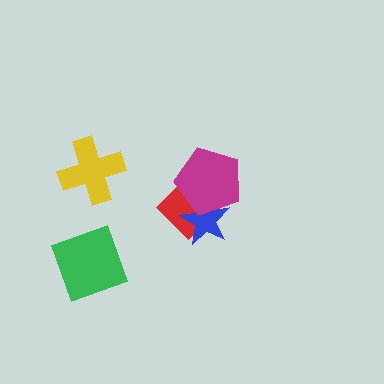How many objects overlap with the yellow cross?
0 objects overlap with the yellow cross.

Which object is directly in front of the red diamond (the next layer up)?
The blue star is directly in front of the red diamond.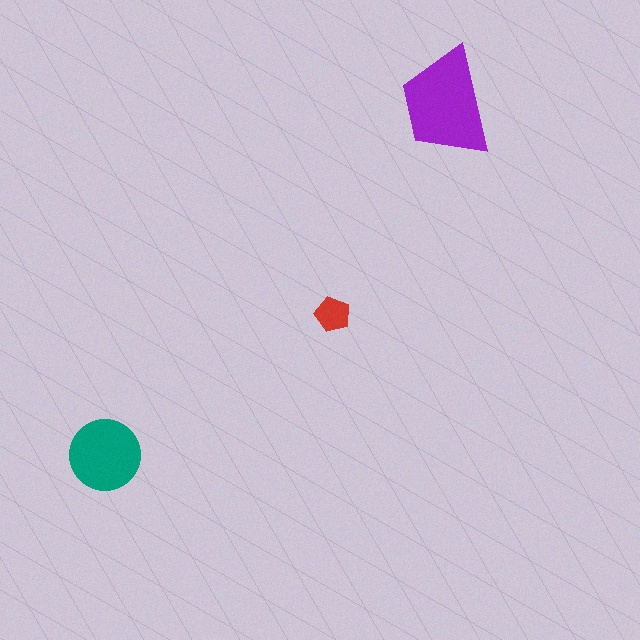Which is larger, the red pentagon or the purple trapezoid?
The purple trapezoid.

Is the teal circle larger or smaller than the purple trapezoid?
Smaller.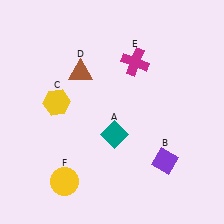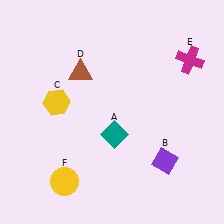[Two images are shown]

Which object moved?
The magenta cross (E) moved right.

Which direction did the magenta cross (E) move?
The magenta cross (E) moved right.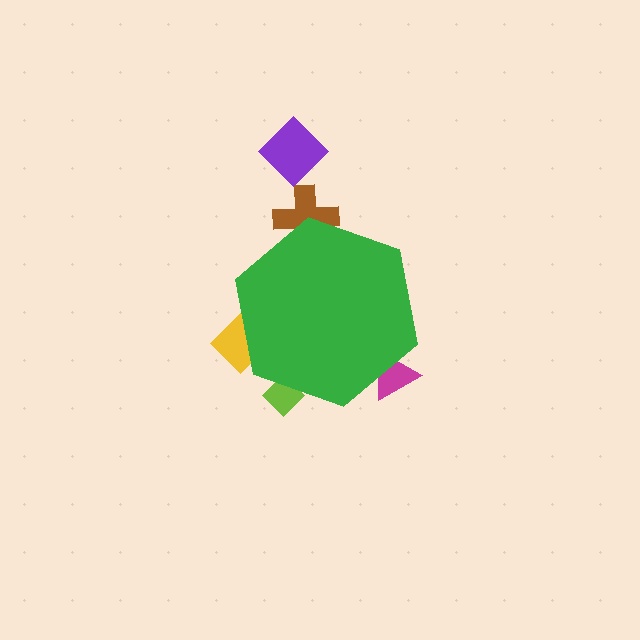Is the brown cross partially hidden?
Yes, the brown cross is partially hidden behind the green hexagon.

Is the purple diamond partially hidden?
No, the purple diamond is fully visible.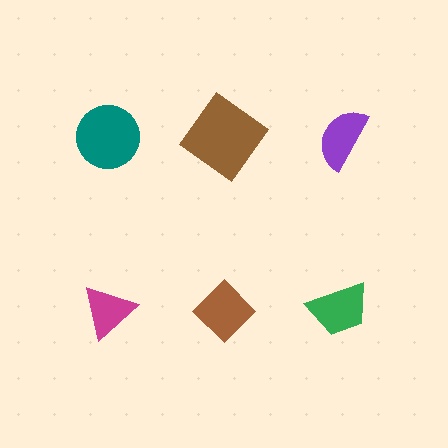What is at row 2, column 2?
A brown diamond.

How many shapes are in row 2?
3 shapes.